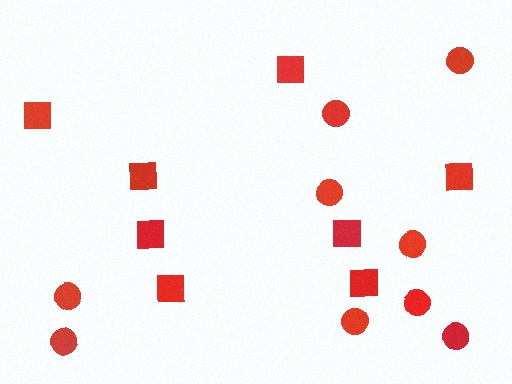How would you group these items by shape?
There are 2 groups: one group of squares (8) and one group of circles (9).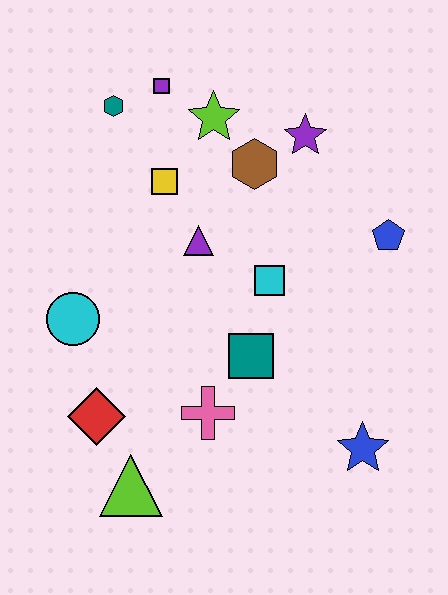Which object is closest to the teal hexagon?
The purple square is closest to the teal hexagon.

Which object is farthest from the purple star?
The lime triangle is farthest from the purple star.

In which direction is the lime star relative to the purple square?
The lime star is to the right of the purple square.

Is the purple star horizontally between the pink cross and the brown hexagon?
No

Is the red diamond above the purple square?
No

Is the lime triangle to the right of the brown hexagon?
No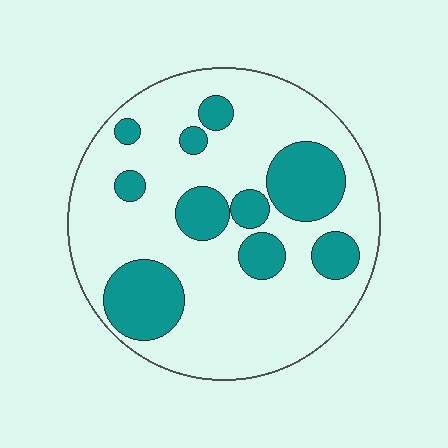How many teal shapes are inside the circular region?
10.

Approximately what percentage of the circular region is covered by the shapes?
Approximately 25%.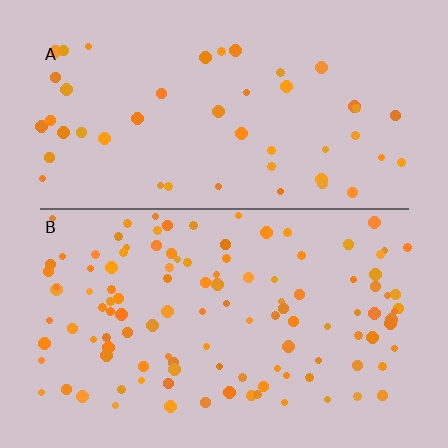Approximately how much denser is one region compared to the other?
Approximately 2.4× — region B over region A.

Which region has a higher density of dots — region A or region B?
B (the bottom).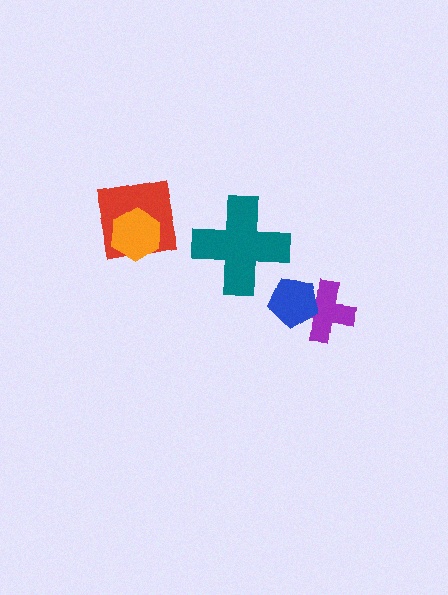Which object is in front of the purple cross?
The blue pentagon is in front of the purple cross.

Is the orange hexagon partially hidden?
No, no other shape covers it.